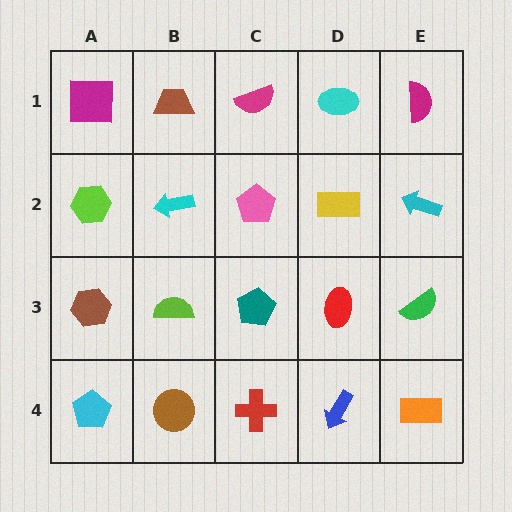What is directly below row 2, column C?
A teal pentagon.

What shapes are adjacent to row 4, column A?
A brown hexagon (row 3, column A), a brown circle (row 4, column B).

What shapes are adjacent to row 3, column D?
A yellow rectangle (row 2, column D), a blue arrow (row 4, column D), a teal pentagon (row 3, column C), a green semicircle (row 3, column E).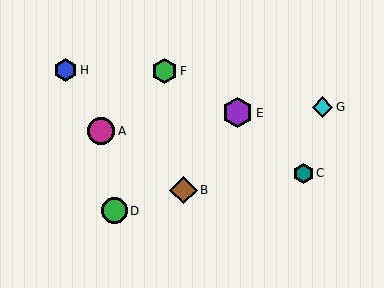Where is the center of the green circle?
The center of the green circle is at (114, 211).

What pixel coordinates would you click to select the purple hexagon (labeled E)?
Click at (237, 113) to select the purple hexagon E.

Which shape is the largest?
The purple hexagon (labeled E) is the largest.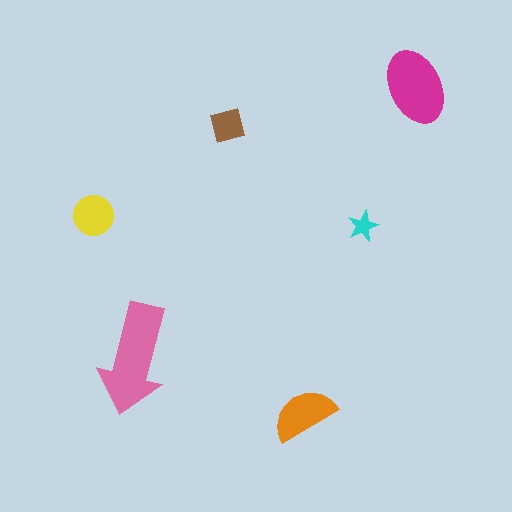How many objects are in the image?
There are 6 objects in the image.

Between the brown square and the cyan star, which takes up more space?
The brown square.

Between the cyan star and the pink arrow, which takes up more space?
The pink arrow.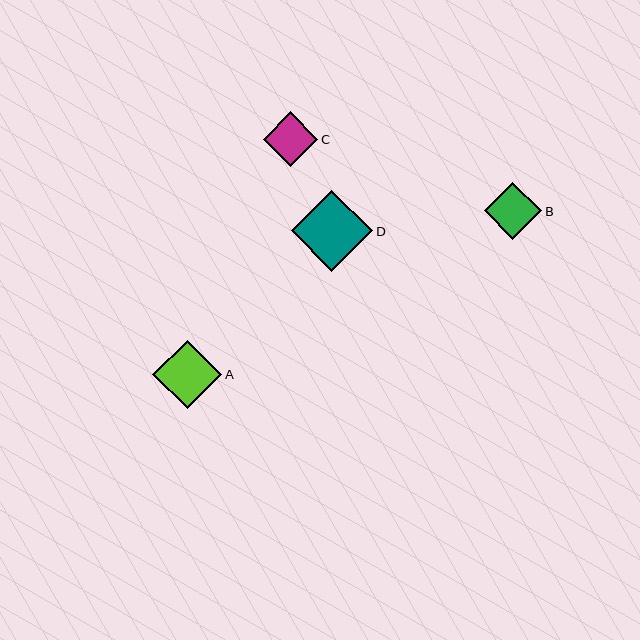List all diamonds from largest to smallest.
From largest to smallest: D, A, B, C.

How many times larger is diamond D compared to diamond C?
Diamond D is approximately 1.5 times the size of diamond C.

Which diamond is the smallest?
Diamond C is the smallest with a size of approximately 55 pixels.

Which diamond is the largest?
Diamond D is the largest with a size of approximately 82 pixels.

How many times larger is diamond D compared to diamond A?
Diamond D is approximately 1.2 times the size of diamond A.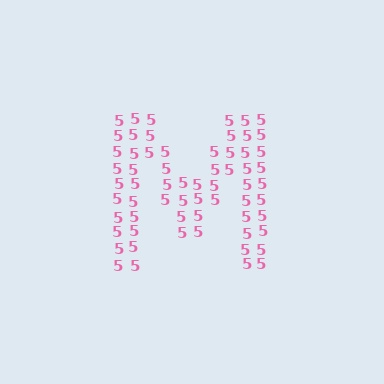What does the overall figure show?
The overall figure shows the letter M.